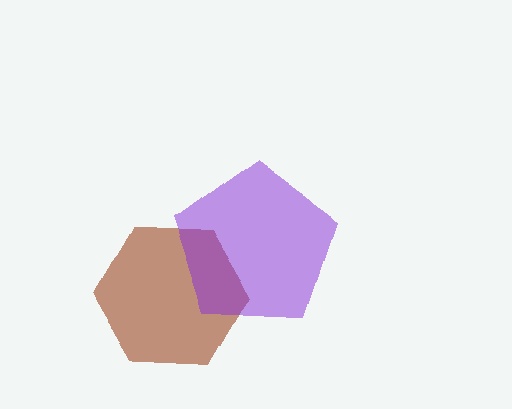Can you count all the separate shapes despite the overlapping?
Yes, there are 2 separate shapes.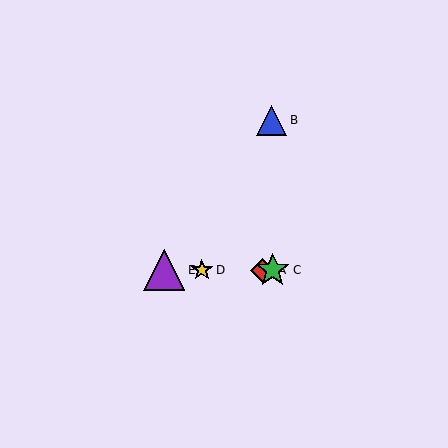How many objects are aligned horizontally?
4 objects (A, C, D, E) are aligned horizontally.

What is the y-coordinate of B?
Object B is at y≈120.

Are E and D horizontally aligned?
Yes, both are at y≈270.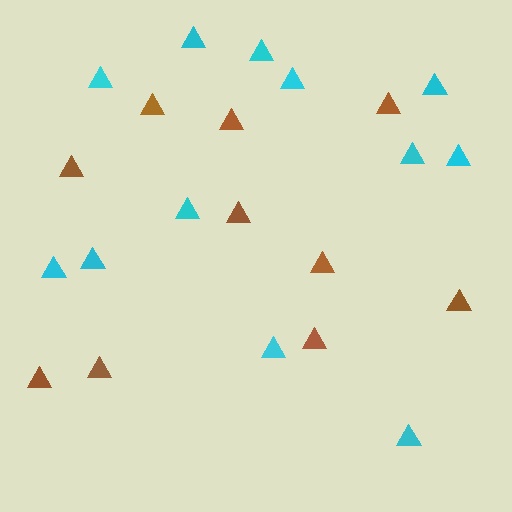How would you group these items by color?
There are 2 groups: one group of brown triangles (10) and one group of cyan triangles (12).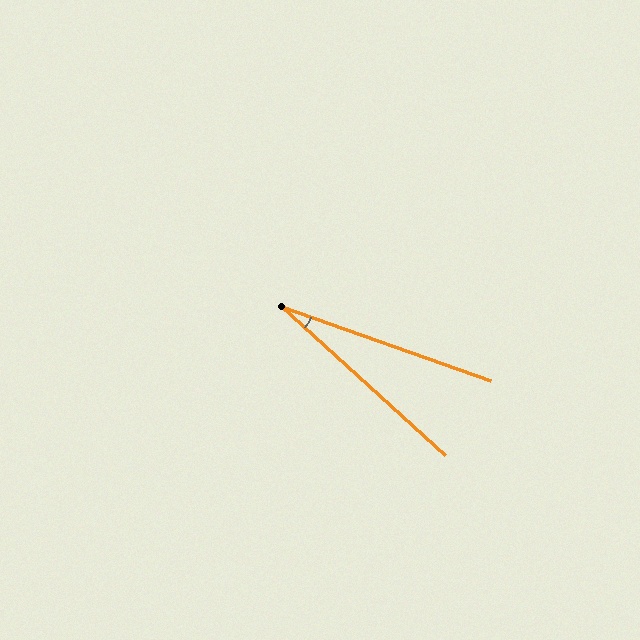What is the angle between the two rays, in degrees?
Approximately 23 degrees.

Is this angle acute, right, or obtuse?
It is acute.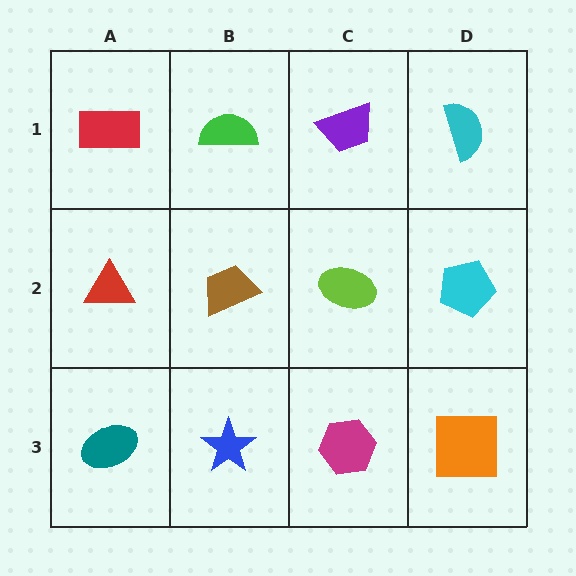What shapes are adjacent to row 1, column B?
A brown trapezoid (row 2, column B), a red rectangle (row 1, column A), a purple trapezoid (row 1, column C).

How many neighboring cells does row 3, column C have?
3.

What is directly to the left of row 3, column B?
A teal ellipse.